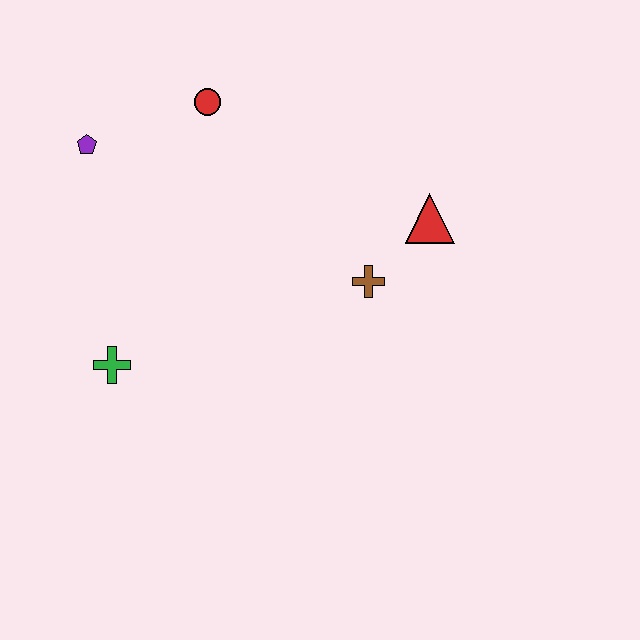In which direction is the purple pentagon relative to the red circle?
The purple pentagon is to the left of the red circle.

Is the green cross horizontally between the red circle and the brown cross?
No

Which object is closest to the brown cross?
The red triangle is closest to the brown cross.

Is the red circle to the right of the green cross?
Yes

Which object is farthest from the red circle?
The green cross is farthest from the red circle.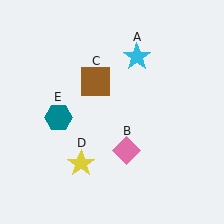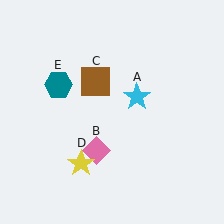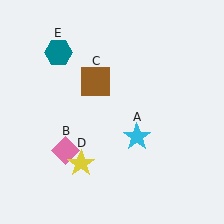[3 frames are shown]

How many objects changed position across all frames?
3 objects changed position: cyan star (object A), pink diamond (object B), teal hexagon (object E).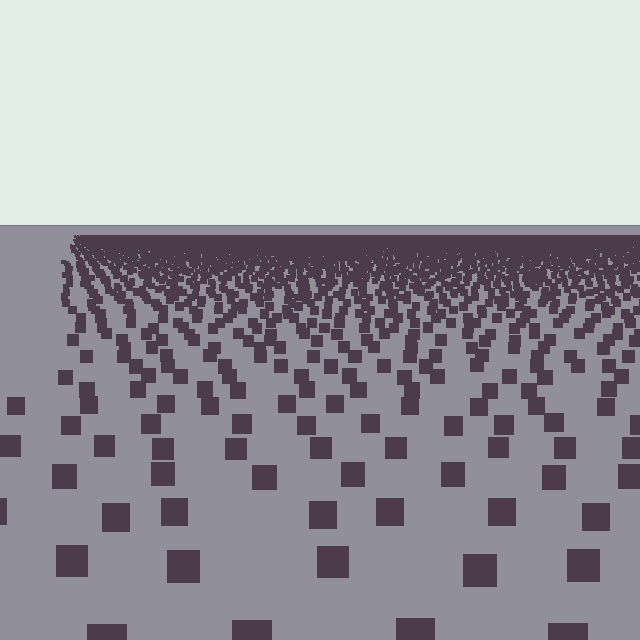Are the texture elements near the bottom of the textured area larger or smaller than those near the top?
Larger. Near the bottom, elements are closer to the viewer and appear at a bigger on-screen size.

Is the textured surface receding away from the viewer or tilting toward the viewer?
The surface is receding away from the viewer. Texture elements get smaller and denser toward the top.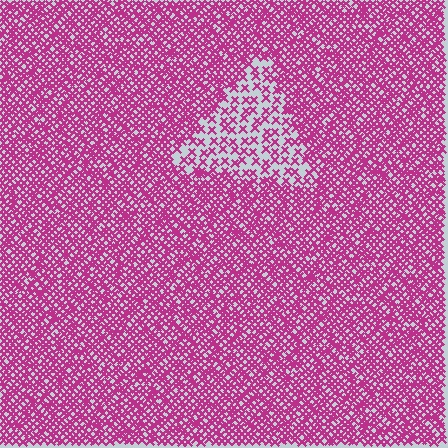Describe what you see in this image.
The image contains small magenta elements arranged at two different densities. A triangle-shaped region is visible where the elements are less densely packed than the surrounding area.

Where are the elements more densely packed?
The elements are more densely packed outside the triangle boundary.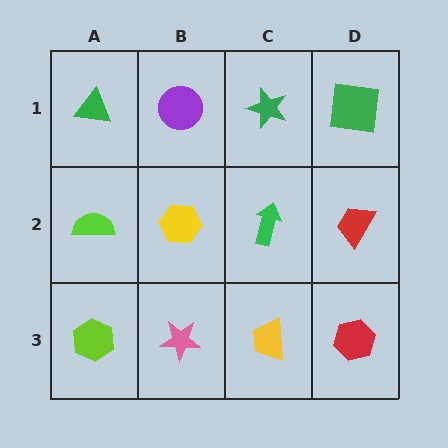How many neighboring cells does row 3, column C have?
3.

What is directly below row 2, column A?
A lime hexagon.